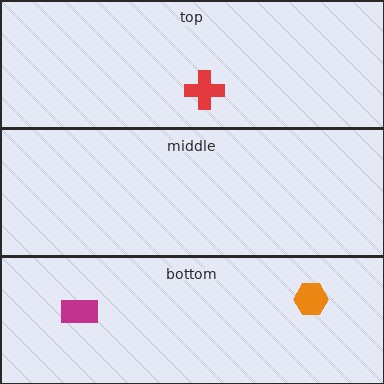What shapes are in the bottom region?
The magenta rectangle, the orange hexagon.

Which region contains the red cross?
The top region.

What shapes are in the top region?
The red cross.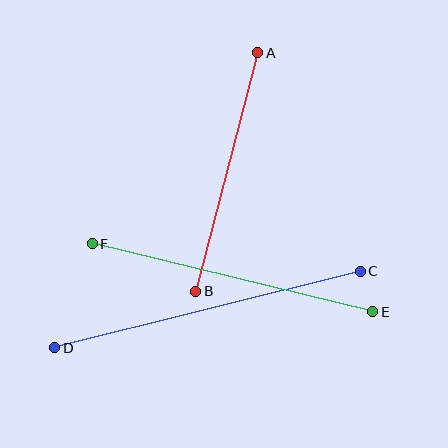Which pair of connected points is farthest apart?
Points C and D are farthest apart.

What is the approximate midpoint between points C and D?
The midpoint is at approximately (207, 309) pixels.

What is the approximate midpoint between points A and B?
The midpoint is at approximately (227, 172) pixels.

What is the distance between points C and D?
The distance is approximately 315 pixels.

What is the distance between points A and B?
The distance is approximately 247 pixels.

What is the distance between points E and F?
The distance is approximately 289 pixels.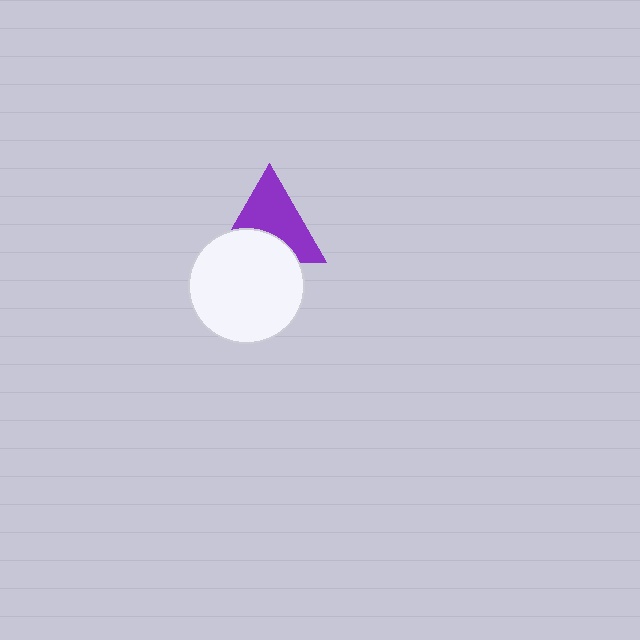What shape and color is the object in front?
The object in front is a white circle.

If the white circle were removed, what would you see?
You would see the complete purple triangle.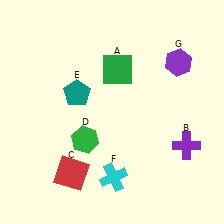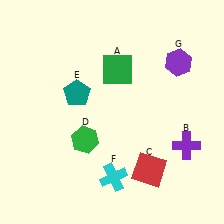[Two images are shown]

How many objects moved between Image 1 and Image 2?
1 object moved between the two images.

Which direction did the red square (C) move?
The red square (C) moved right.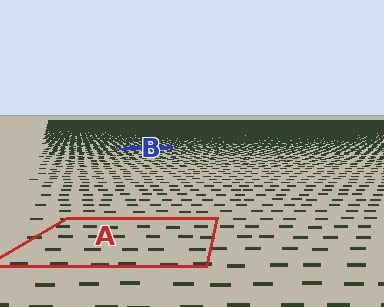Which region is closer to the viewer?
Region A is closer. The texture elements there are larger and more spread out.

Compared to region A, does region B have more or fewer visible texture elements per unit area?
Region B has more texture elements per unit area — they are packed more densely because it is farther away.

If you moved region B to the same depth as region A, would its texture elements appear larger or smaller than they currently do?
They would appear larger. At a closer depth, the same texture elements are projected at a bigger on-screen size.